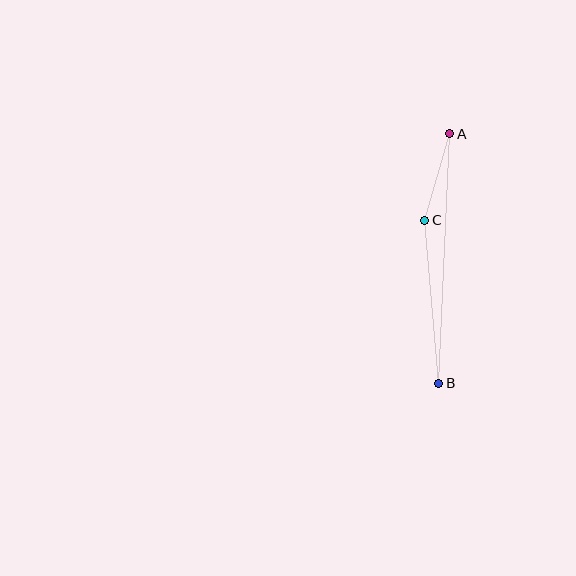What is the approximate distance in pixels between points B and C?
The distance between B and C is approximately 164 pixels.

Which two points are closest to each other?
Points A and C are closest to each other.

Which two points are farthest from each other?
Points A and B are farthest from each other.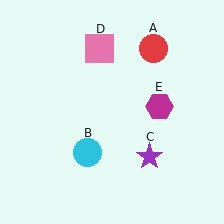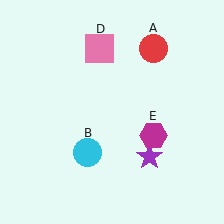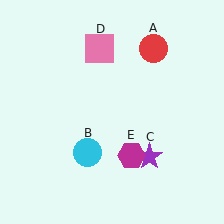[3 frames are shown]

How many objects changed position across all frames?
1 object changed position: magenta hexagon (object E).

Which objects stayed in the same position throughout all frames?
Red circle (object A) and cyan circle (object B) and purple star (object C) and pink square (object D) remained stationary.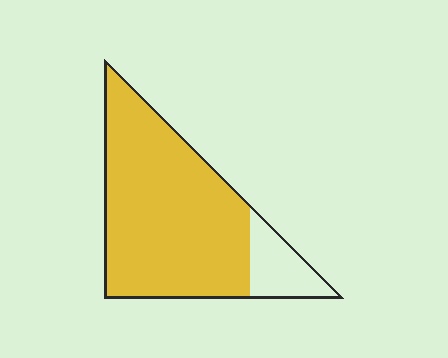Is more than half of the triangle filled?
Yes.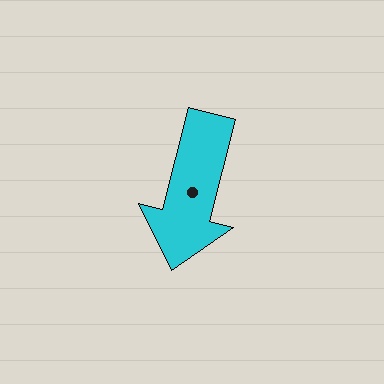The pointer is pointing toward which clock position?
Roughly 6 o'clock.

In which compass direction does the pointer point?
South.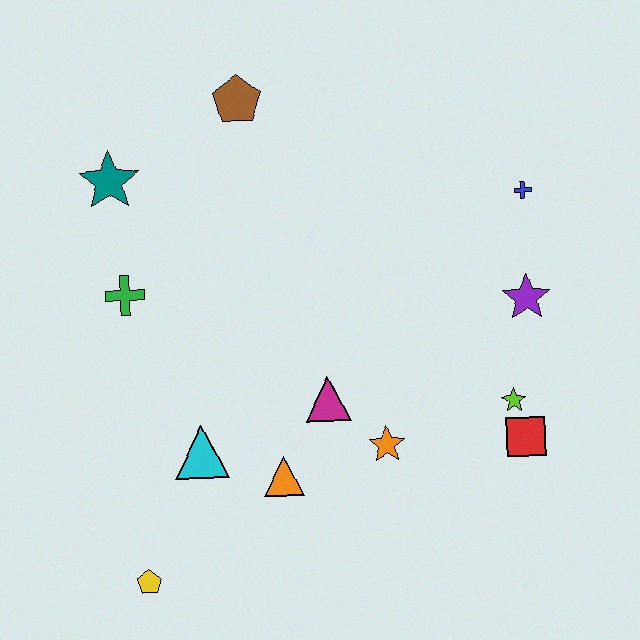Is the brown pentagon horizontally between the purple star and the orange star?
No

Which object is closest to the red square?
The lime star is closest to the red square.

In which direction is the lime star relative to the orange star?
The lime star is to the right of the orange star.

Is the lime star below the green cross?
Yes